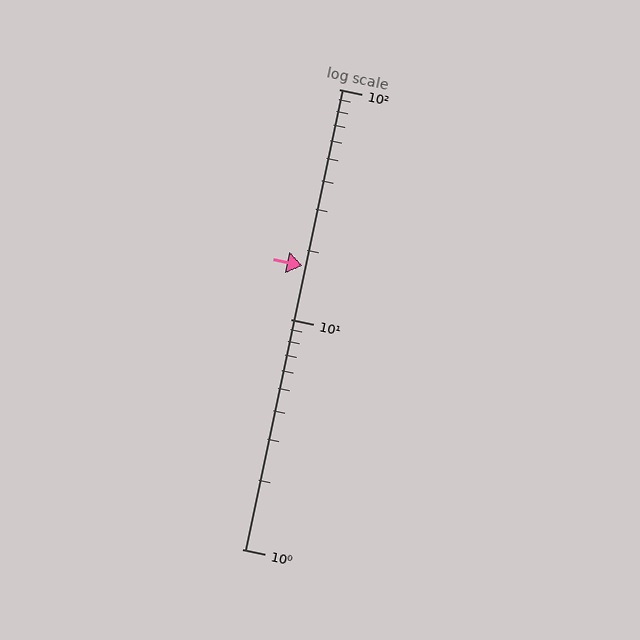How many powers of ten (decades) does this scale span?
The scale spans 2 decades, from 1 to 100.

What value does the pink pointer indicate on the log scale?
The pointer indicates approximately 17.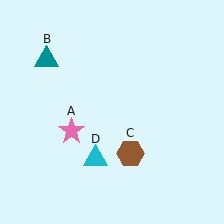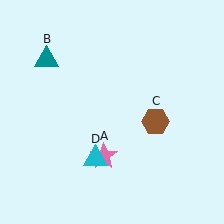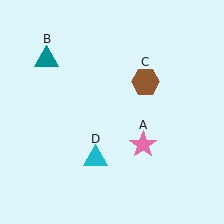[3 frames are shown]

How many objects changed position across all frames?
2 objects changed position: pink star (object A), brown hexagon (object C).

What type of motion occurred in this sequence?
The pink star (object A), brown hexagon (object C) rotated counterclockwise around the center of the scene.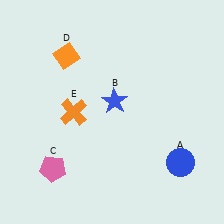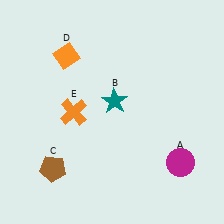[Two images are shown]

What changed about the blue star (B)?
In Image 1, B is blue. In Image 2, it changed to teal.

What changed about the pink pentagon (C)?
In Image 1, C is pink. In Image 2, it changed to brown.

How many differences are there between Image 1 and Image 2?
There are 3 differences between the two images.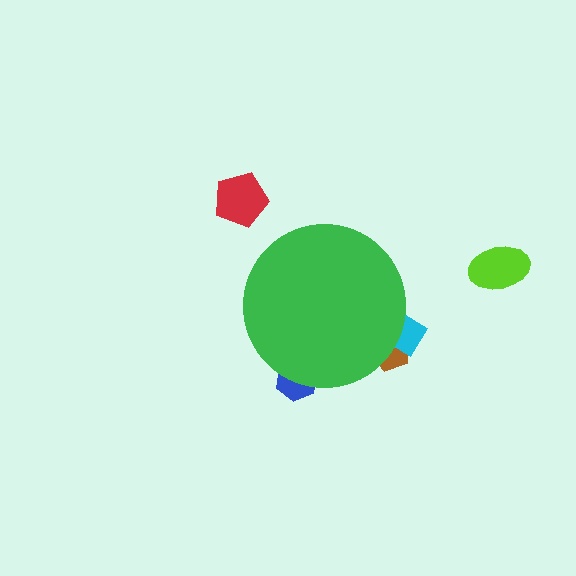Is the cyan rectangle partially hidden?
Yes, the cyan rectangle is partially hidden behind the green circle.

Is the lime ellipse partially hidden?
No, the lime ellipse is fully visible.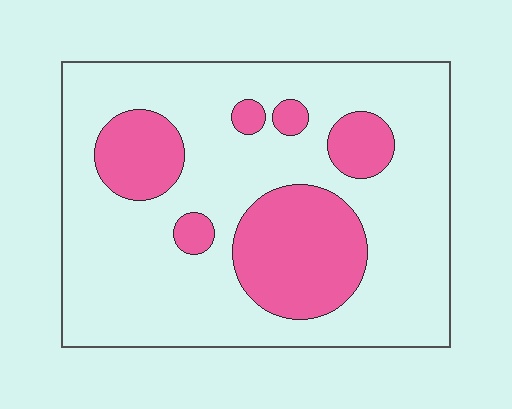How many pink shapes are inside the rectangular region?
6.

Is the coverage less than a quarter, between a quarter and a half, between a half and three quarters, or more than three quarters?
Between a quarter and a half.